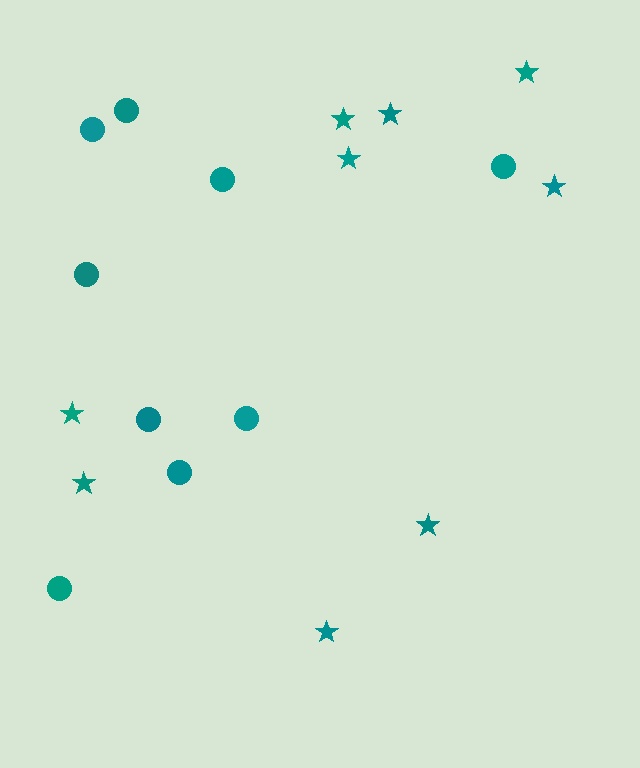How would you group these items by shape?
There are 2 groups: one group of circles (9) and one group of stars (9).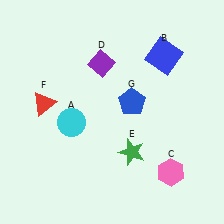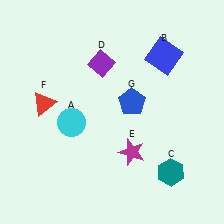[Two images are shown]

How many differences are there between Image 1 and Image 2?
There are 2 differences between the two images.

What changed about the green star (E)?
In Image 1, E is green. In Image 2, it changed to magenta.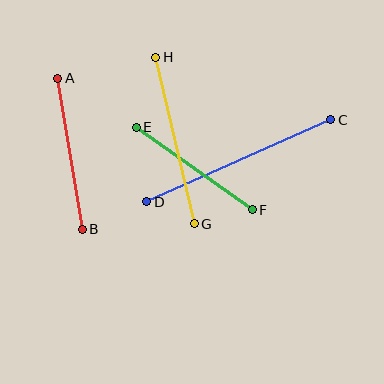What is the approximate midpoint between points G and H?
The midpoint is at approximately (175, 140) pixels.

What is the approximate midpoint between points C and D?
The midpoint is at approximately (239, 161) pixels.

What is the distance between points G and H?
The distance is approximately 171 pixels.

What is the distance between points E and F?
The distance is approximately 142 pixels.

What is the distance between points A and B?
The distance is approximately 153 pixels.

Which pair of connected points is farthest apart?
Points C and D are farthest apart.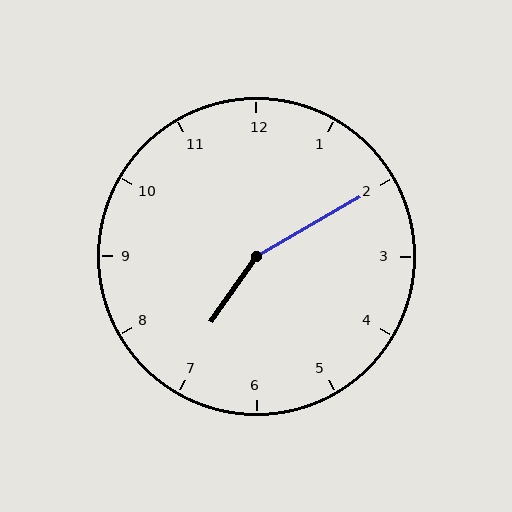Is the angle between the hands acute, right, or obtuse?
It is obtuse.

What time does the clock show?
7:10.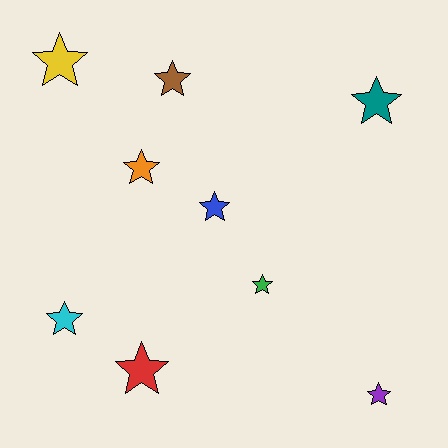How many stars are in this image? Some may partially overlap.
There are 9 stars.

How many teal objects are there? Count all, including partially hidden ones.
There is 1 teal object.